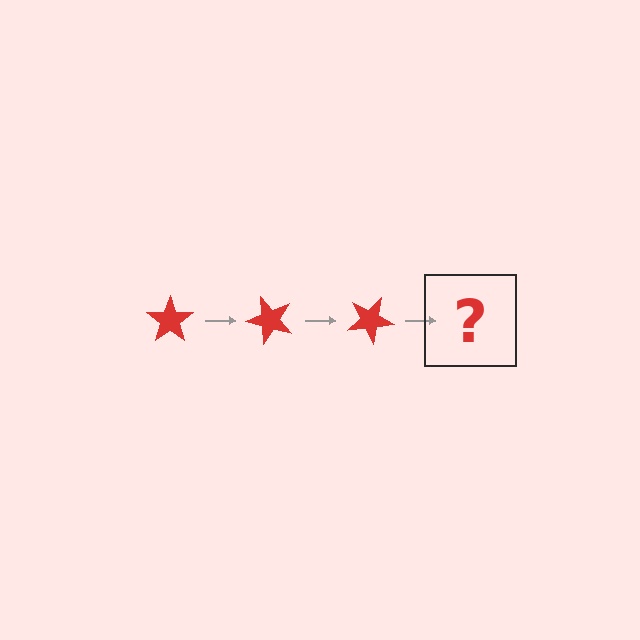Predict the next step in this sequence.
The next step is a red star rotated 150 degrees.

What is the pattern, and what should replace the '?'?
The pattern is that the star rotates 50 degrees each step. The '?' should be a red star rotated 150 degrees.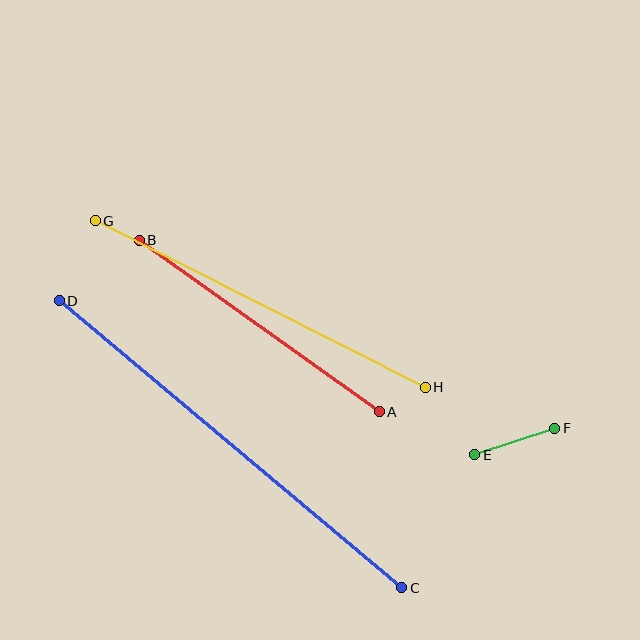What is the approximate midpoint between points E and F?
The midpoint is at approximately (515, 441) pixels.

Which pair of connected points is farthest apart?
Points C and D are farthest apart.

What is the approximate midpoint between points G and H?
The midpoint is at approximately (260, 304) pixels.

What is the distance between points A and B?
The distance is approximately 295 pixels.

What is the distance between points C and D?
The distance is approximately 447 pixels.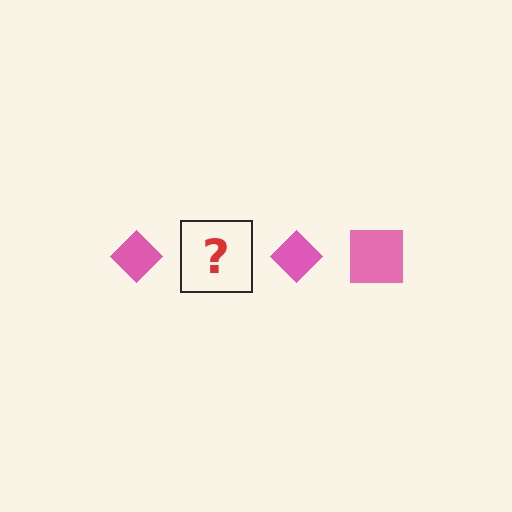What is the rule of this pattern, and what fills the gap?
The rule is that the pattern cycles through diamond, square shapes in pink. The gap should be filled with a pink square.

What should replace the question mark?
The question mark should be replaced with a pink square.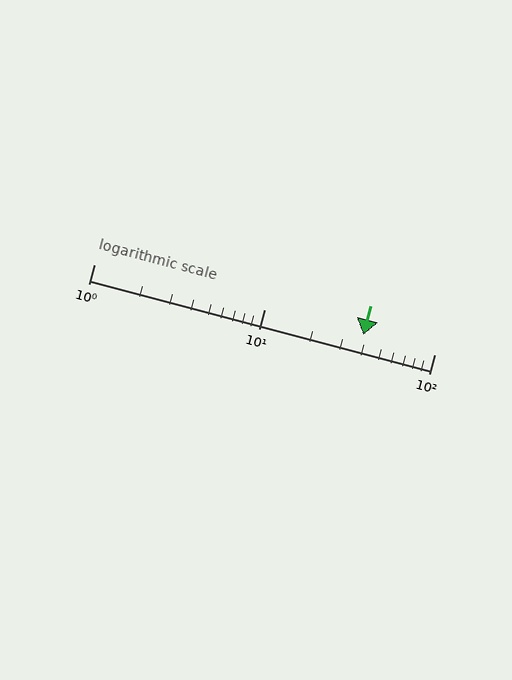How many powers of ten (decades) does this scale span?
The scale spans 2 decades, from 1 to 100.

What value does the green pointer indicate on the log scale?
The pointer indicates approximately 38.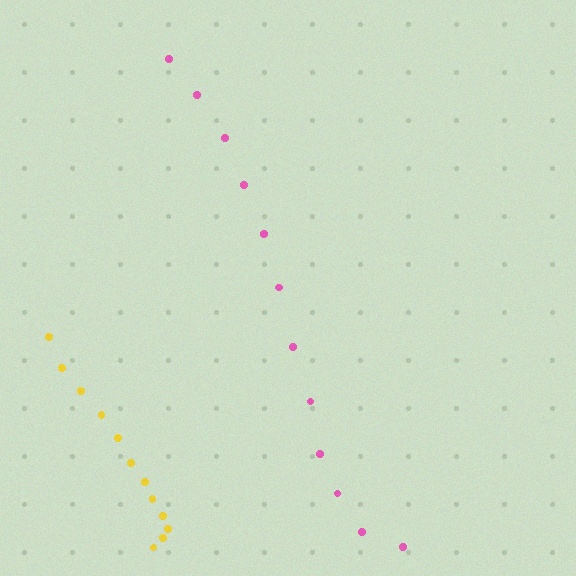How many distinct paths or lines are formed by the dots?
There are 2 distinct paths.